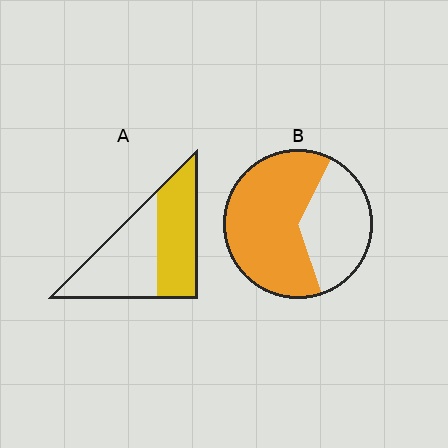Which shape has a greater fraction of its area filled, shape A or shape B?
Shape B.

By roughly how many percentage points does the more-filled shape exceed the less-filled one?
By roughly 15 percentage points (B over A).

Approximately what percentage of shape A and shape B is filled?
A is approximately 45% and B is approximately 65%.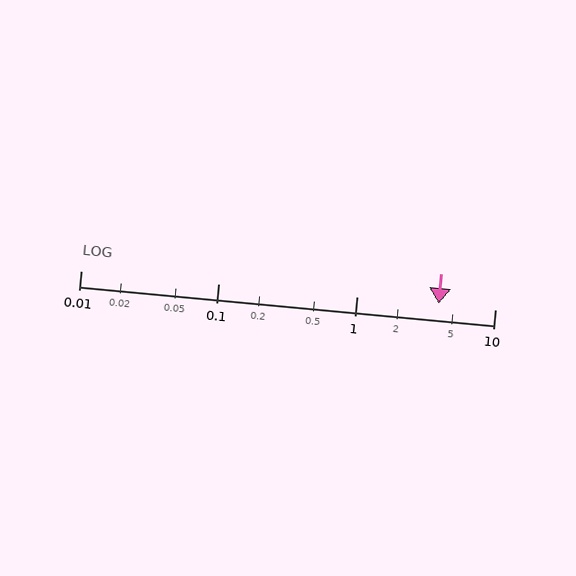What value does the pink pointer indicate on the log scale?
The pointer indicates approximately 3.9.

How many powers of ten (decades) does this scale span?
The scale spans 3 decades, from 0.01 to 10.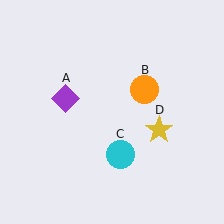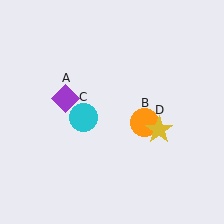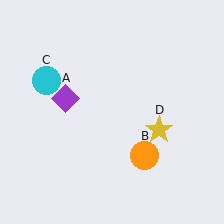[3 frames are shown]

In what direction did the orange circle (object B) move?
The orange circle (object B) moved down.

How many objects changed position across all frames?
2 objects changed position: orange circle (object B), cyan circle (object C).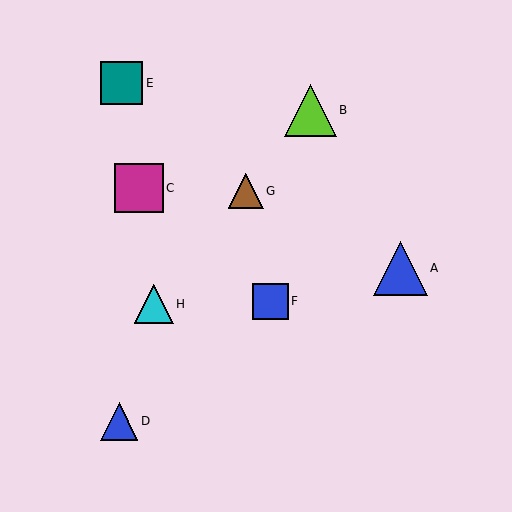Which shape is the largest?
The blue triangle (labeled A) is the largest.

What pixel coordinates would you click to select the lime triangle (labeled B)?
Click at (310, 110) to select the lime triangle B.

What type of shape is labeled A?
Shape A is a blue triangle.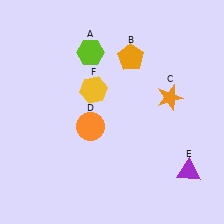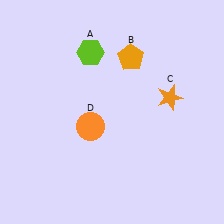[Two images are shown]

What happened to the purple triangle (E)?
The purple triangle (E) was removed in Image 2. It was in the bottom-right area of Image 1.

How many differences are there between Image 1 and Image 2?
There are 2 differences between the two images.